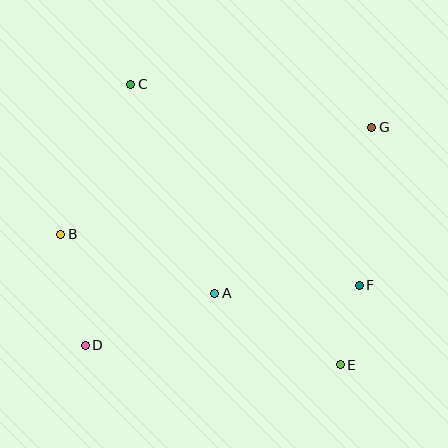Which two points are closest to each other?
Points E and F are closest to each other.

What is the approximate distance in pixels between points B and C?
The distance between B and C is approximately 166 pixels.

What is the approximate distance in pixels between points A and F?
The distance between A and F is approximately 145 pixels.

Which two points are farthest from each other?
Points D and G are farthest from each other.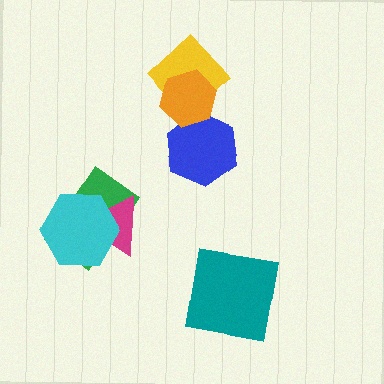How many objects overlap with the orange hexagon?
2 objects overlap with the orange hexagon.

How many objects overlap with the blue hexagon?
1 object overlaps with the blue hexagon.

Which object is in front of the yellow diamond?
The orange hexagon is in front of the yellow diamond.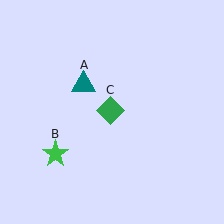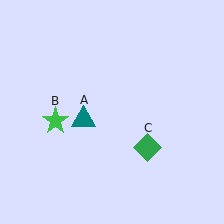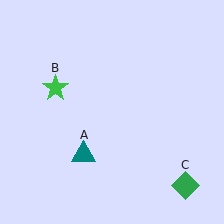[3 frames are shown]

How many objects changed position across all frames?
3 objects changed position: teal triangle (object A), green star (object B), green diamond (object C).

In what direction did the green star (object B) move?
The green star (object B) moved up.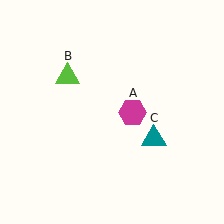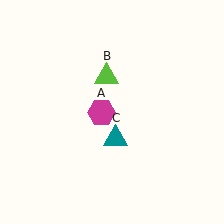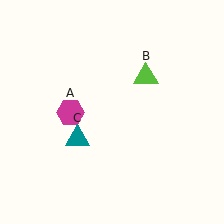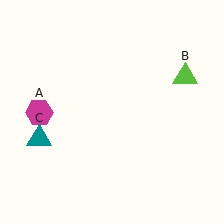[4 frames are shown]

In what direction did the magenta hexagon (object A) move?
The magenta hexagon (object A) moved left.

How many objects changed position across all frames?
3 objects changed position: magenta hexagon (object A), lime triangle (object B), teal triangle (object C).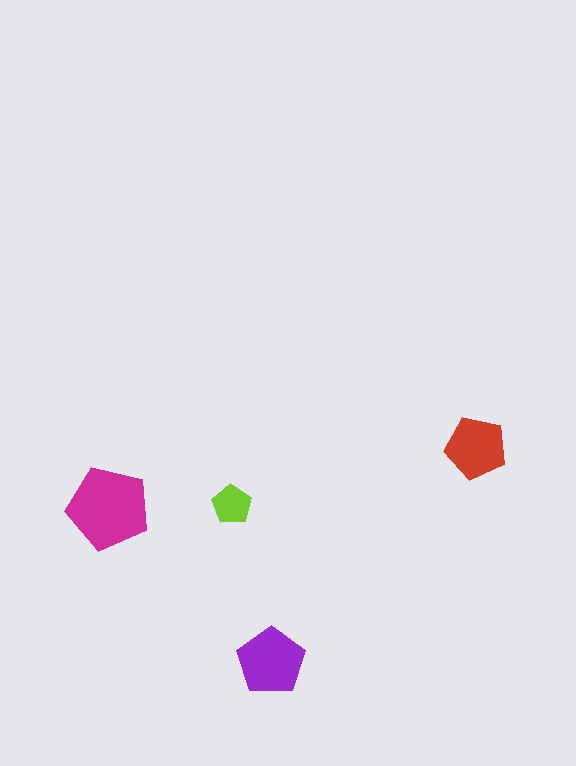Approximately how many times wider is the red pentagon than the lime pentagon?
About 1.5 times wider.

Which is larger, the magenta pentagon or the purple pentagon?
The magenta one.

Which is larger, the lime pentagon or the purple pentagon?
The purple one.